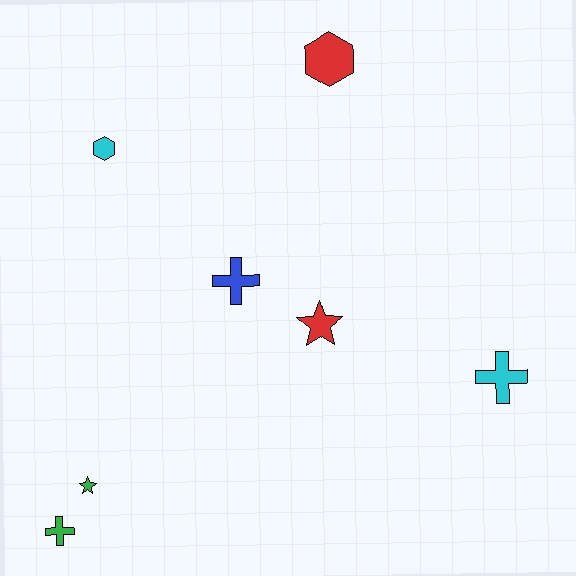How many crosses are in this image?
There are 3 crosses.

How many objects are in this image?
There are 7 objects.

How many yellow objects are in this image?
There are no yellow objects.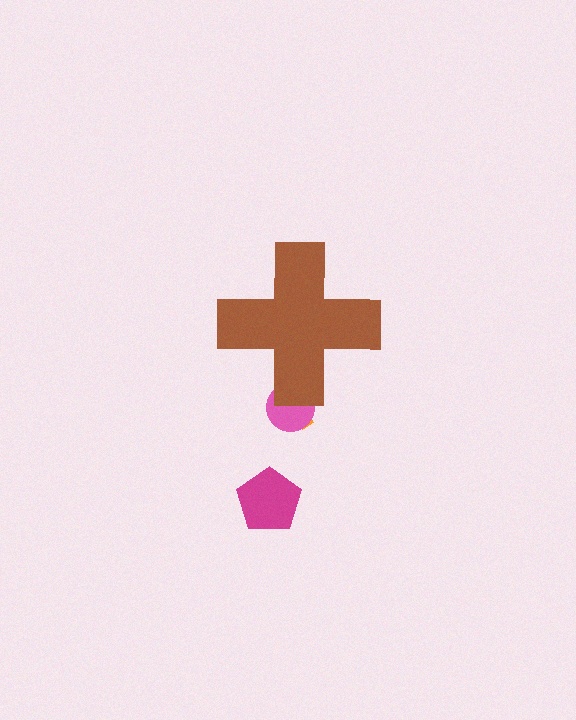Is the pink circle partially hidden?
Yes, the pink circle is partially hidden behind the brown cross.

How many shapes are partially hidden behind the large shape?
2 shapes are partially hidden.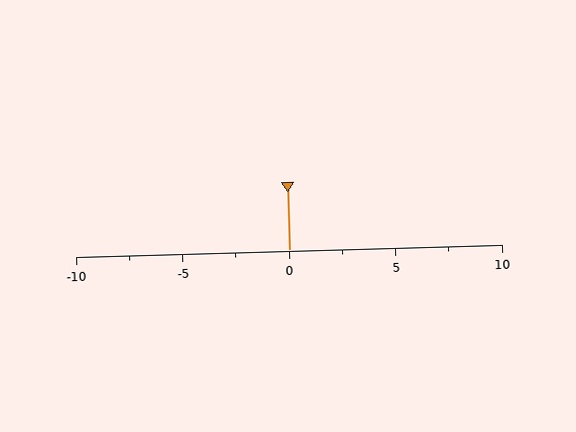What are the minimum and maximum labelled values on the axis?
The axis runs from -10 to 10.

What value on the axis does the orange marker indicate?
The marker indicates approximately 0.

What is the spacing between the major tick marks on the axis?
The major ticks are spaced 5 apart.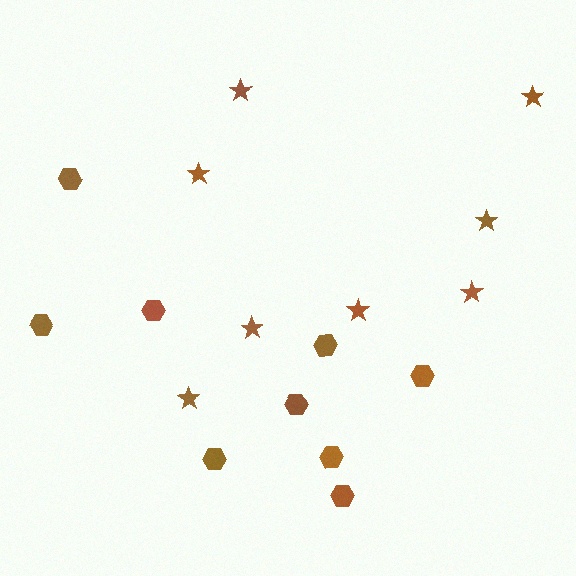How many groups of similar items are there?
There are 2 groups: one group of hexagons (9) and one group of stars (8).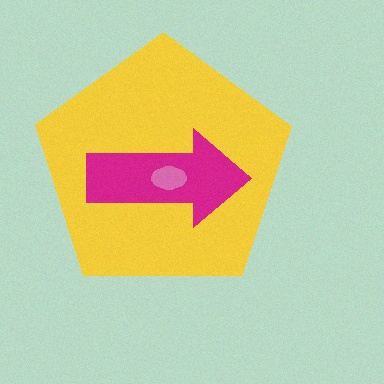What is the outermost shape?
The yellow pentagon.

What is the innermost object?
The pink ellipse.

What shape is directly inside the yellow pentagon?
The magenta arrow.